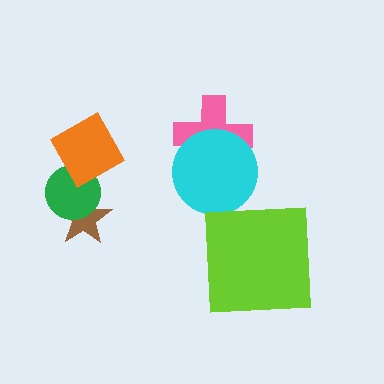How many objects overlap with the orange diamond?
1 object overlaps with the orange diamond.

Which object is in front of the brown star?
The green circle is in front of the brown star.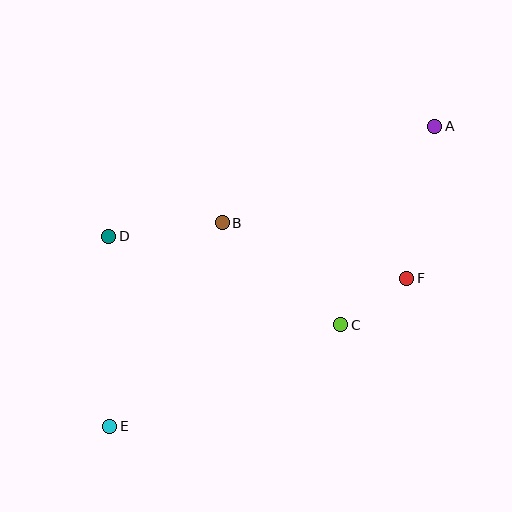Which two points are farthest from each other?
Points A and E are farthest from each other.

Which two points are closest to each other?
Points C and F are closest to each other.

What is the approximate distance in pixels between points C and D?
The distance between C and D is approximately 248 pixels.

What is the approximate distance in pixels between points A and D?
The distance between A and D is approximately 344 pixels.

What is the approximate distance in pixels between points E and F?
The distance between E and F is approximately 332 pixels.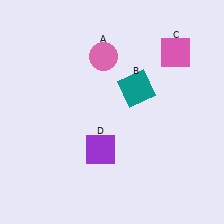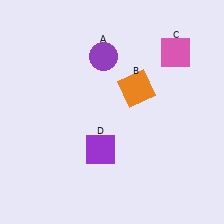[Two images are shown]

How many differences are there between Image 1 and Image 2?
There are 2 differences between the two images.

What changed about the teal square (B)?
In Image 1, B is teal. In Image 2, it changed to orange.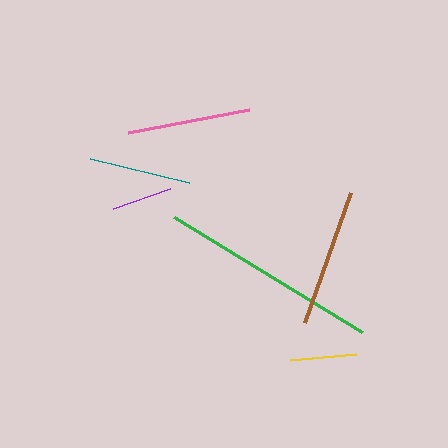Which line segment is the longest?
The green line is the longest at approximately 220 pixels.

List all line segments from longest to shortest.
From longest to shortest: green, brown, pink, teal, yellow, purple.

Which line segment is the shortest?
The purple line is the shortest at approximately 61 pixels.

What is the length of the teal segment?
The teal segment is approximately 101 pixels long.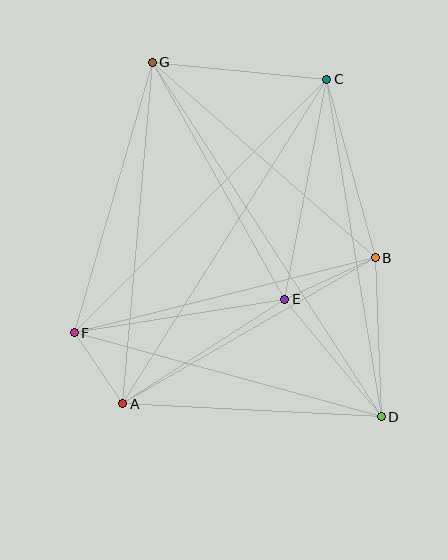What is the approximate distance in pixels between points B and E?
The distance between B and E is approximately 99 pixels.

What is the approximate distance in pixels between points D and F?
The distance between D and F is approximately 319 pixels.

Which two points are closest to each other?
Points A and F are closest to each other.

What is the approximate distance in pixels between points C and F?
The distance between C and F is approximately 358 pixels.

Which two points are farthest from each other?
Points D and G are farthest from each other.